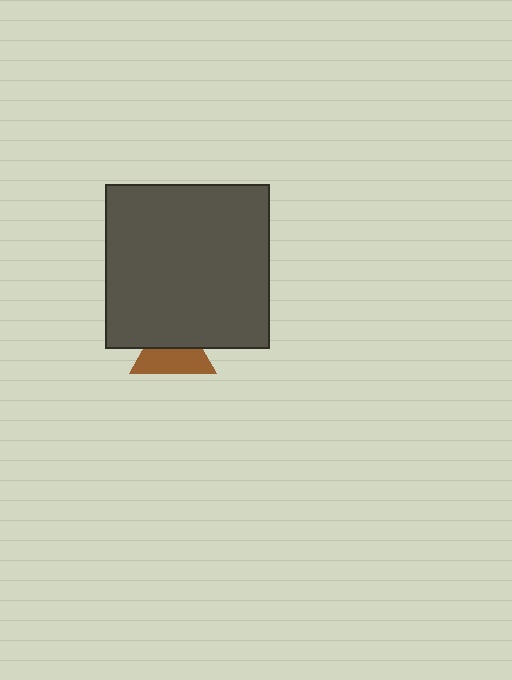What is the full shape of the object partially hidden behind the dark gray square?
The partially hidden object is a brown triangle.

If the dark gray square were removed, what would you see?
You would see the complete brown triangle.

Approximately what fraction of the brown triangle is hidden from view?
Roughly 47% of the brown triangle is hidden behind the dark gray square.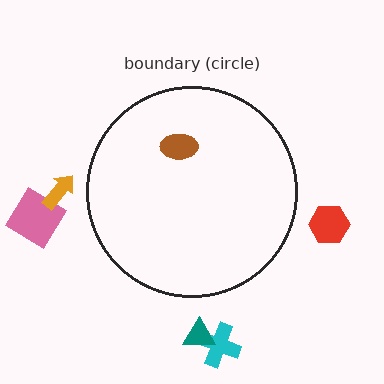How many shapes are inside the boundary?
1 inside, 5 outside.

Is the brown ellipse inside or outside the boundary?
Inside.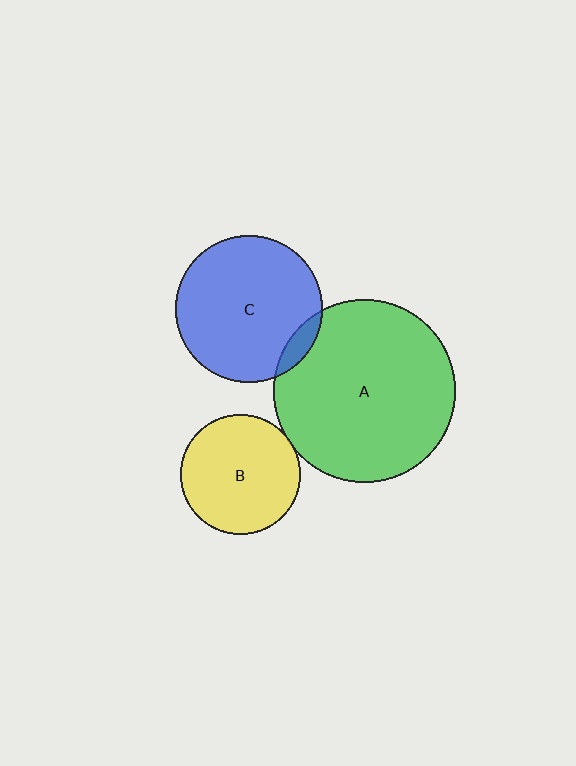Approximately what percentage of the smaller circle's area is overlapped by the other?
Approximately 5%.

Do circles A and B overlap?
Yes.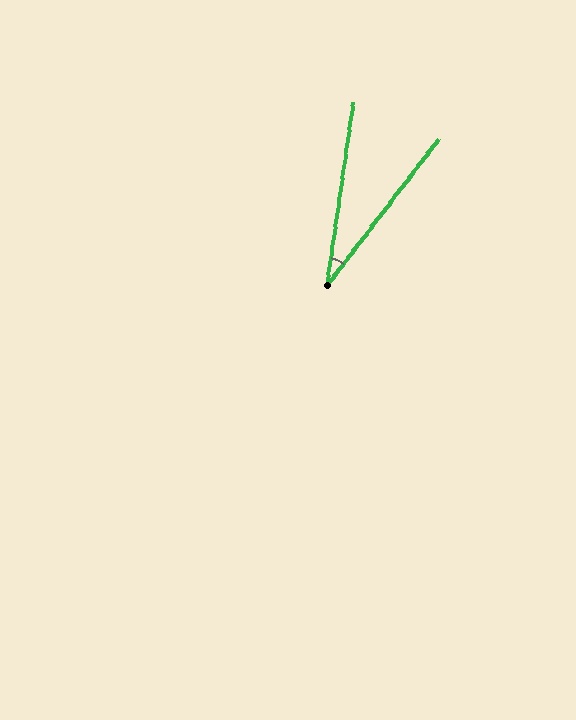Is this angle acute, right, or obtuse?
It is acute.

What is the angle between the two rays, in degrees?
Approximately 29 degrees.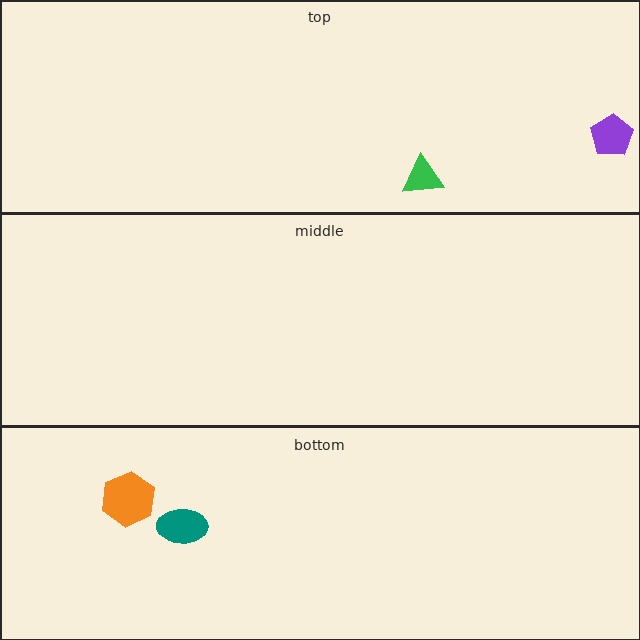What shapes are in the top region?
The purple pentagon, the green triangle.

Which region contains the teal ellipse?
The bottom region.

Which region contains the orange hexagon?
The bottom region.